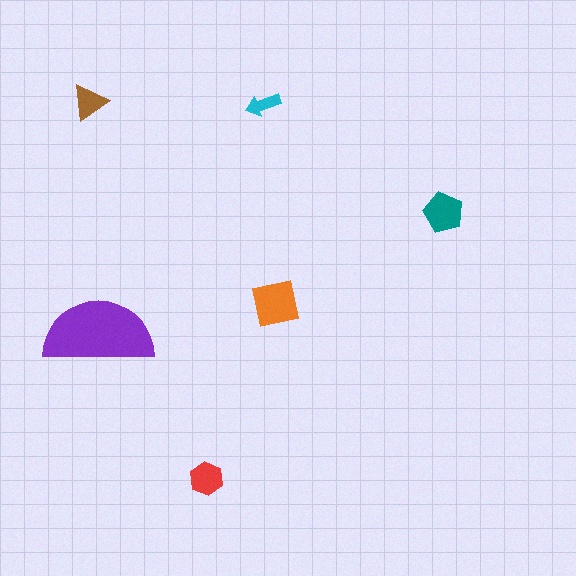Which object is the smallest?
The cyan arrow.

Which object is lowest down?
The red hexagon is bottommost.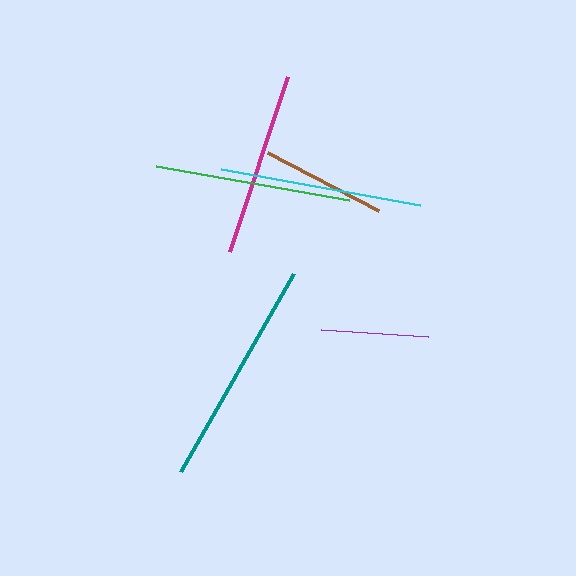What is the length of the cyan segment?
The cyan segment is approximately 202 pixels long.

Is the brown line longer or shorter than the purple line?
The brown line is longer than the purple line.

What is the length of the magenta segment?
The magenta segment is approximately 184 pixels long.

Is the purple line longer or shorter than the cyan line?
The cyan line is longer than the purple line.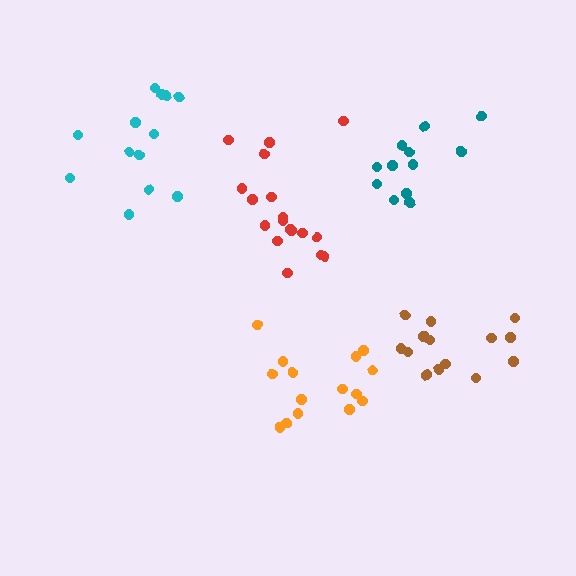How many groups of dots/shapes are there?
There are 5 groups.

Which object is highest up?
The cyan cluster is topmost.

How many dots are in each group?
Group 1: 15 dots, Group 2: 18 dots, Group 3: 13 dots, Group 4: 12 dots, Group 5: 14 dots (72 total).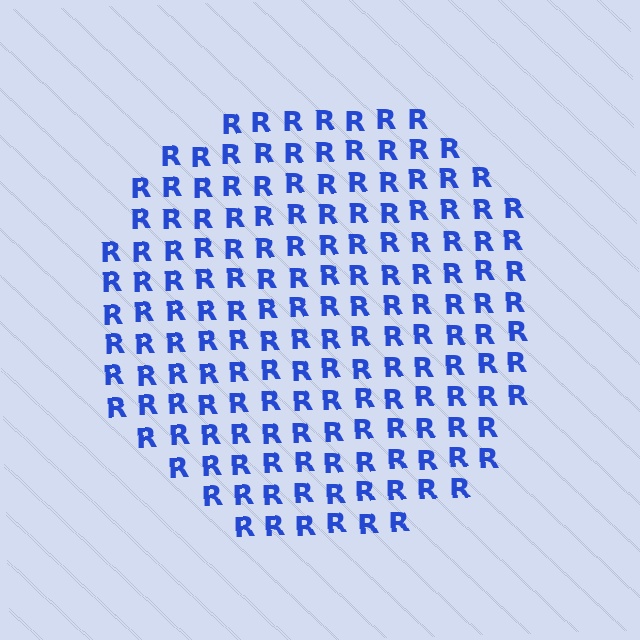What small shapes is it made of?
It is made of small letter R's.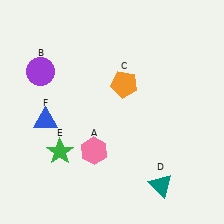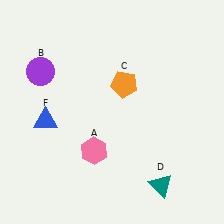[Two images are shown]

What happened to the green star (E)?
The green star (E) was removed in Image 2. It was in the bottom-left area of Image 1.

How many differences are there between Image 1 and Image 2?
There is 1 difference between the two images.